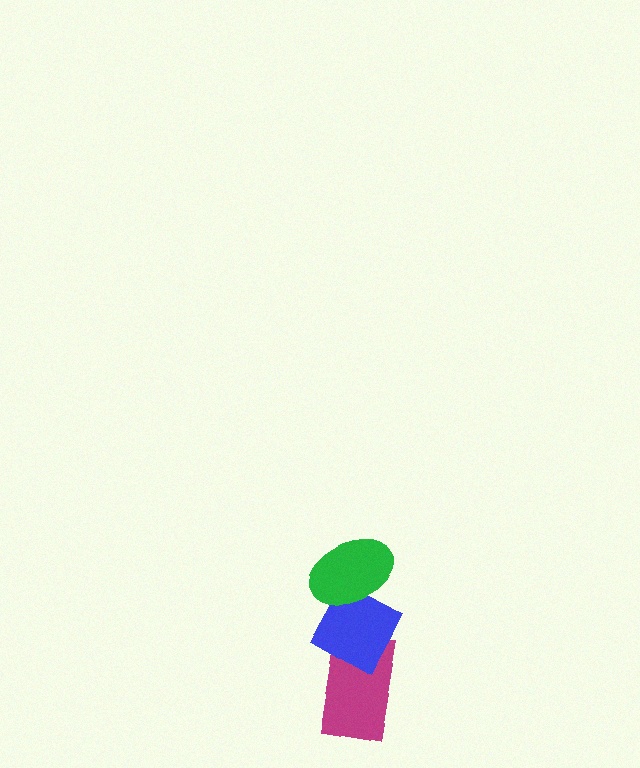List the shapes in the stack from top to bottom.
From top to bottom: the green ellipse, the blue diamond, the magenta rectangle.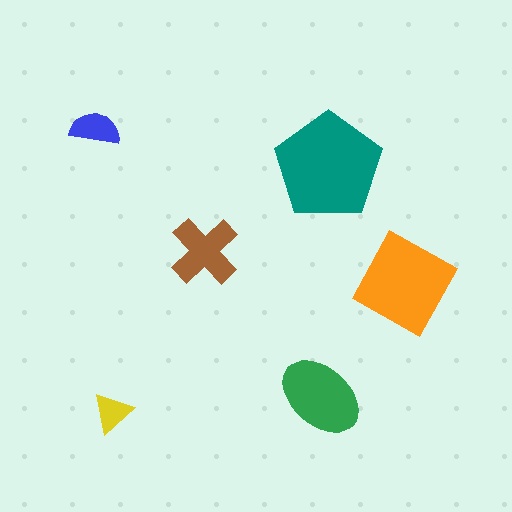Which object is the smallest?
The yellow triangle.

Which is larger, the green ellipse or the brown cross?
The green ellipse.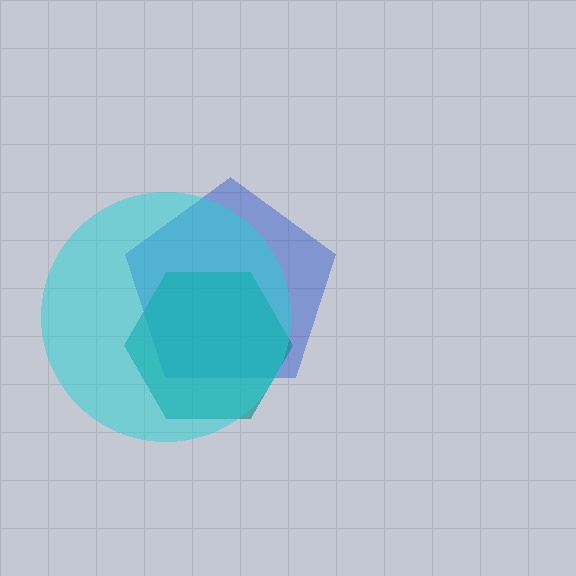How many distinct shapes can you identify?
There are 3 distinct shapes: a blue pentagon, a teal hexagon, a cyan circle.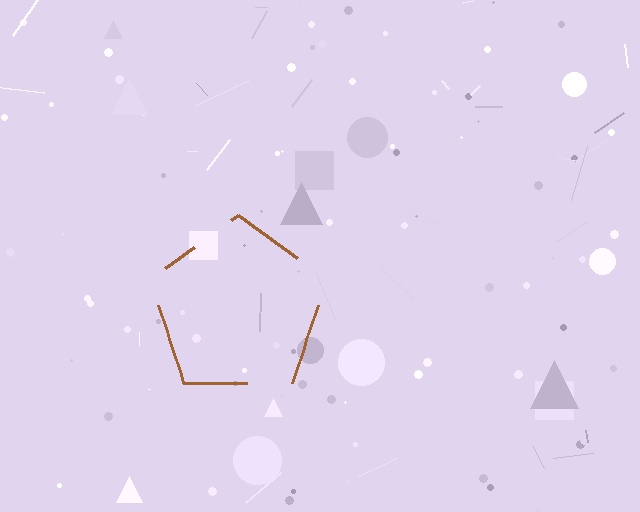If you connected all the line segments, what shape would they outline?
They would outline a pentagon.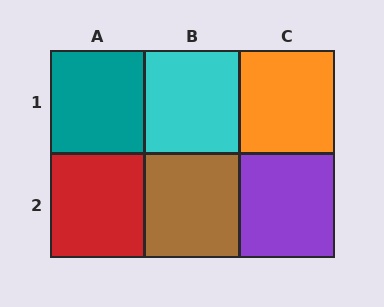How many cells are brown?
1 cell is brown.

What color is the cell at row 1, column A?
Teal.